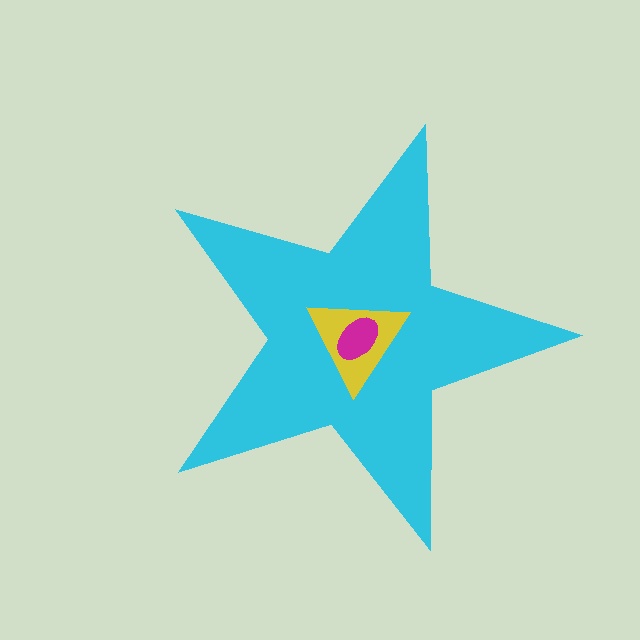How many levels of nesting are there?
3.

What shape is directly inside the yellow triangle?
The magenta ellipse.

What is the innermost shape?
The magenta ellipse.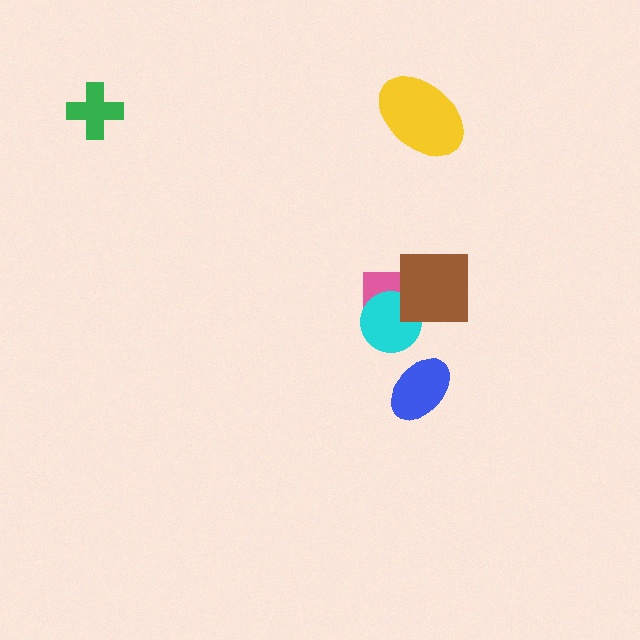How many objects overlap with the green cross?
0 objects overlap with the green cross.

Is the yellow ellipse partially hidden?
No, no other shape covers it.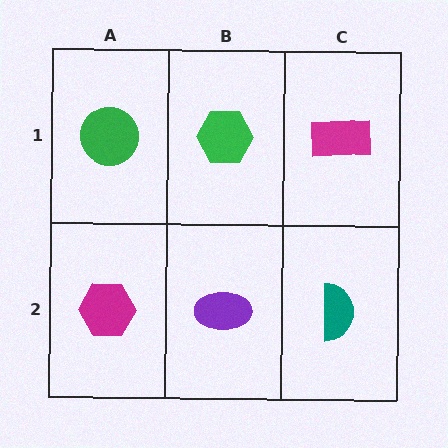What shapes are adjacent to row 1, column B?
A purple ellipse (row 2, column B), a green circle (row 1, column A), a magenta rectangle (row 1, column C).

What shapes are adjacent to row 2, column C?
A magenta rectangle (row 1, column C), a purple ellipse (row 2, column B).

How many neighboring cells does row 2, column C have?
2.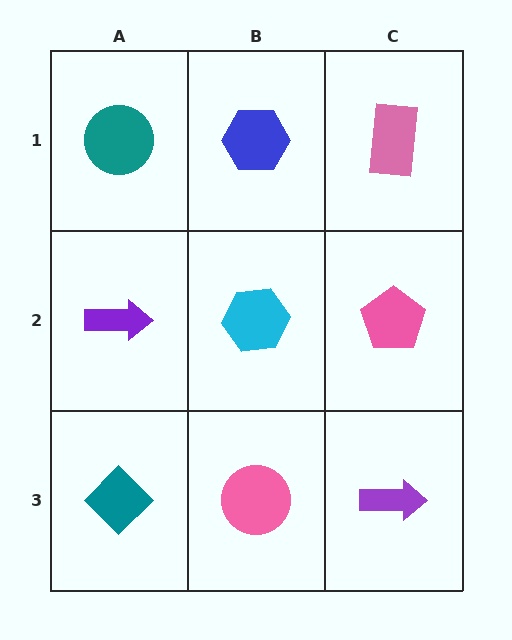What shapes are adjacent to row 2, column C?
A pink rectangle (row 1, column C), a purple arrow (row 3, column C), a cyan hexagon (row 2, column B).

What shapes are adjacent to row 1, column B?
A cyan hexagon (row 2, column B), a teal circle (row 1, column A), a pink rectangle (row 1, column C).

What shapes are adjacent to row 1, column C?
A pink pentagon (row 2, column C), a blue hexagon (row 1, column B).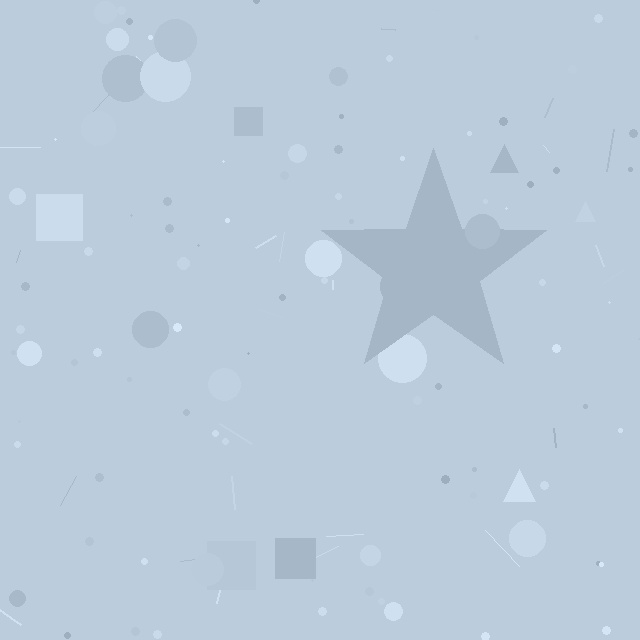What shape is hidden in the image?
A star is hidden in the image.